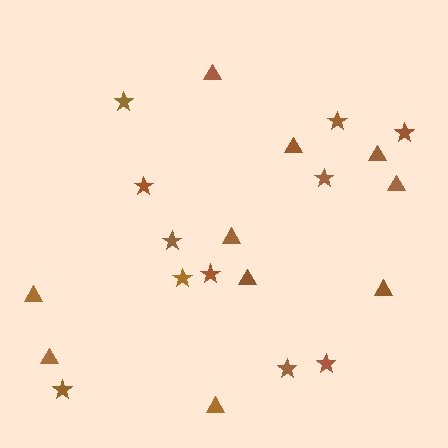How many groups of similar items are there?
There are 2 groups: one group of stars (11) and one group of triangles (10).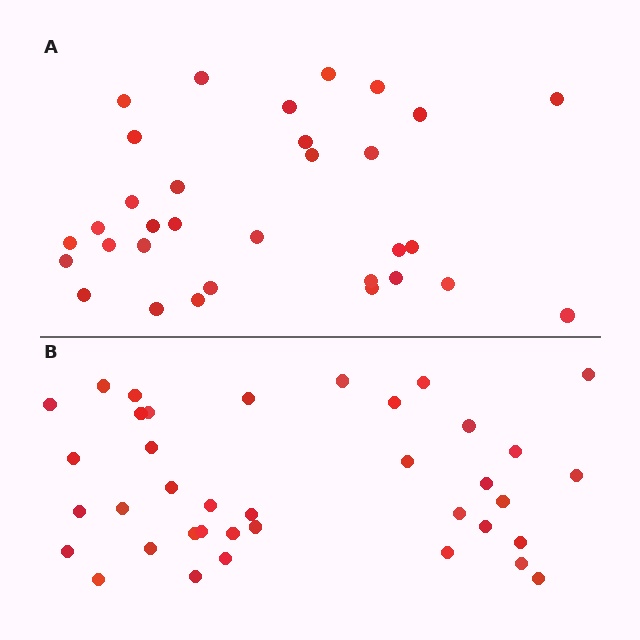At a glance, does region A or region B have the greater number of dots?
Region B (the bottom region) has more dots.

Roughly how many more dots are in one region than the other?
Region B has about 6 more dots than region A.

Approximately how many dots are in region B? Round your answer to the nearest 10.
About 40 dots. (The exact count is 38, which rounds to 40.)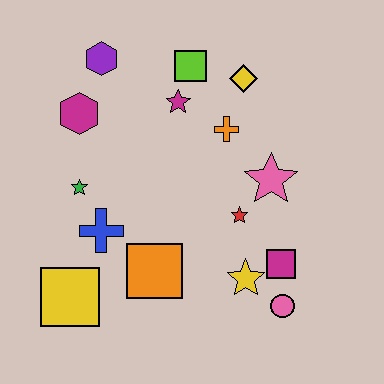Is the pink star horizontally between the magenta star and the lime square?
No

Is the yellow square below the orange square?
Yes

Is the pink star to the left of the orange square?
No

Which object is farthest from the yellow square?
The yellow diamond is farthest from the yellow square.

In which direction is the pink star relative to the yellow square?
The pink star is to the right of the yellow square.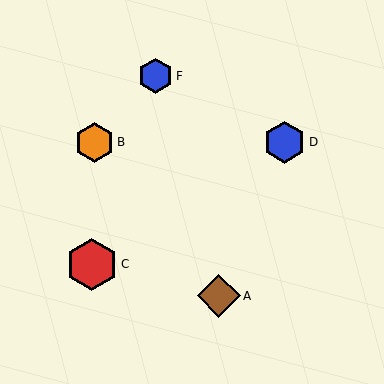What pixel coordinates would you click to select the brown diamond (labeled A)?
Click at (219, 296) to select the brown diamond A.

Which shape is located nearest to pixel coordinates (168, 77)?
The blue hexagon (labeled F) at (156, 76) is nearest to that location.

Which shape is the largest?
The red hexagon (labeled C) is the largest.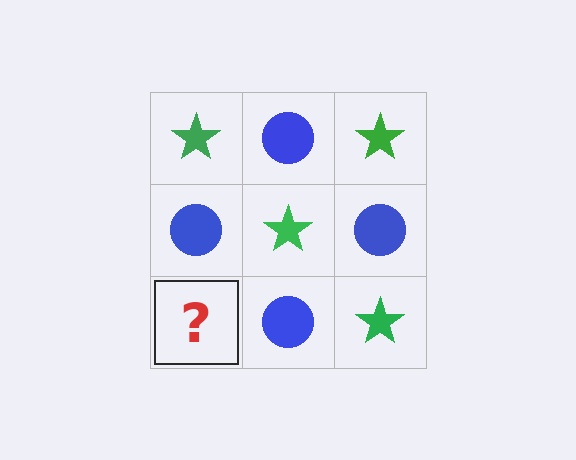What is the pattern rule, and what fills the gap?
The rule is that it alternates green star and blue circle in a checkerboard pattern. The gap should be filled with a green star.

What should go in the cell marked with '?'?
The missing cell should contain a green star.